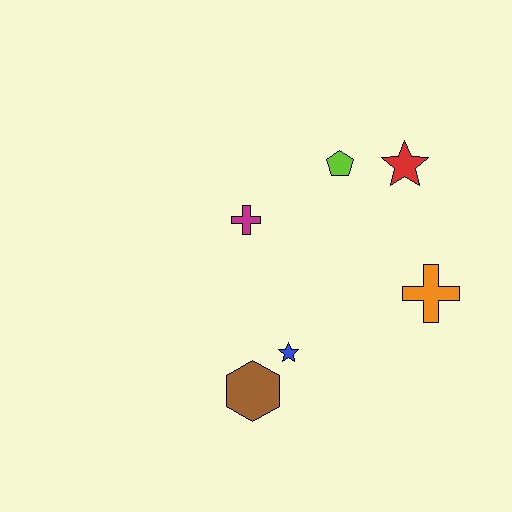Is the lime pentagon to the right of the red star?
No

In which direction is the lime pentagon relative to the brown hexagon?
The lime pentagon is above the brown hexagon.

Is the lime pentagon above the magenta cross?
Yes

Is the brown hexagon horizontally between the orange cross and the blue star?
No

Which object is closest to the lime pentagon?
The red star is closest to the lime pentagon.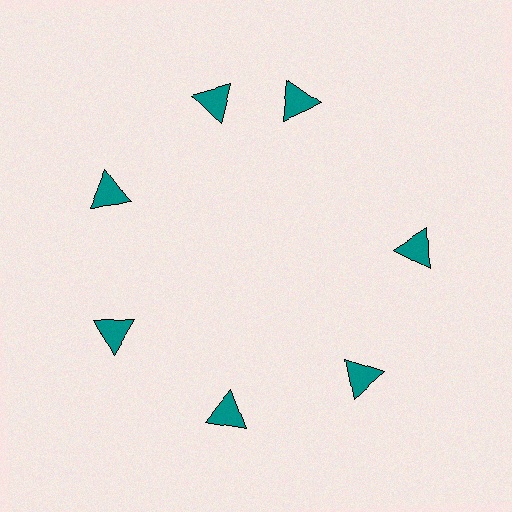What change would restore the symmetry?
The symmetry would be restored by rotating it back into even spacing with its neighbors so that all 7 triangles sit at equal angles and equal distance from the center.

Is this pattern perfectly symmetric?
No. The 7 teal triangles are arranged in a ring, but one element near the 1 o'clock position is rotated out of alignment along the ring, breaking the 7-fold rotational symmetry.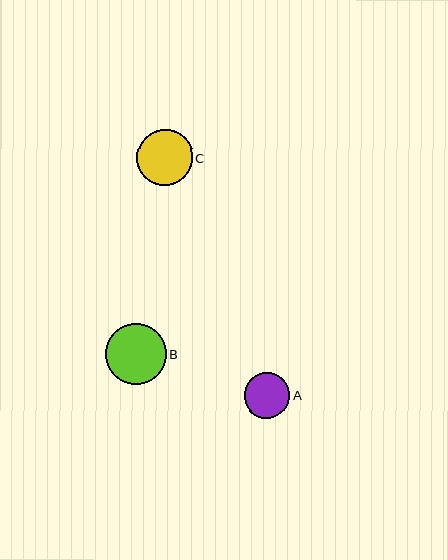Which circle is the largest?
Circle B is the largest with a size of approximately 61 pixels.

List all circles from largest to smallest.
From largest to smallest: B, C, A.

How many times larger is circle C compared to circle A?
Circle C is approximately 1.2 times the size of circle A.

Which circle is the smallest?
Circle A is the smallest with a size of approximately 45 pixels.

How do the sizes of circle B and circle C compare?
Circle B and circle C are approximately the same size.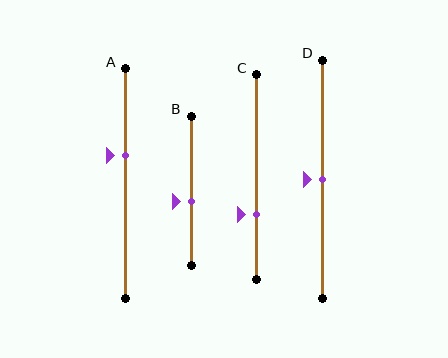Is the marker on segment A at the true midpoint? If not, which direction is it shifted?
No, the marker on segment A is shifted upward by about 12% of the segment length.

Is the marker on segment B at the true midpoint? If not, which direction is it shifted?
No, the marker on segment B is shifted downward by about 7% of the segment length.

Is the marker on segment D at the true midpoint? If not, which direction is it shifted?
Yes, the marker on segment D is at the true midpoint.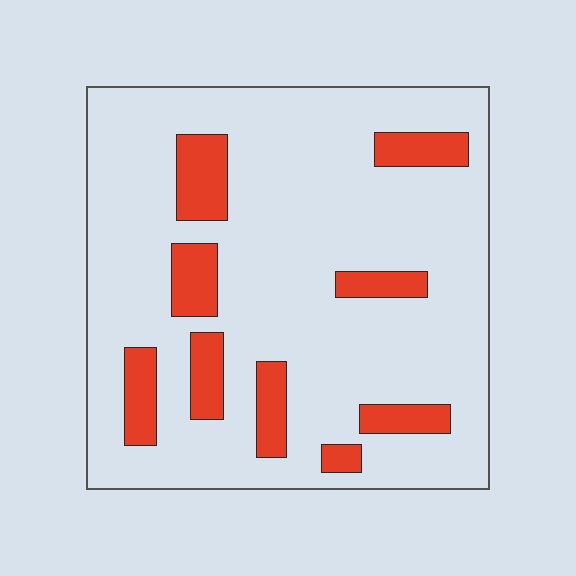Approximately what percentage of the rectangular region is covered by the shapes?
Approximately 15%.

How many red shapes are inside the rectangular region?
9.